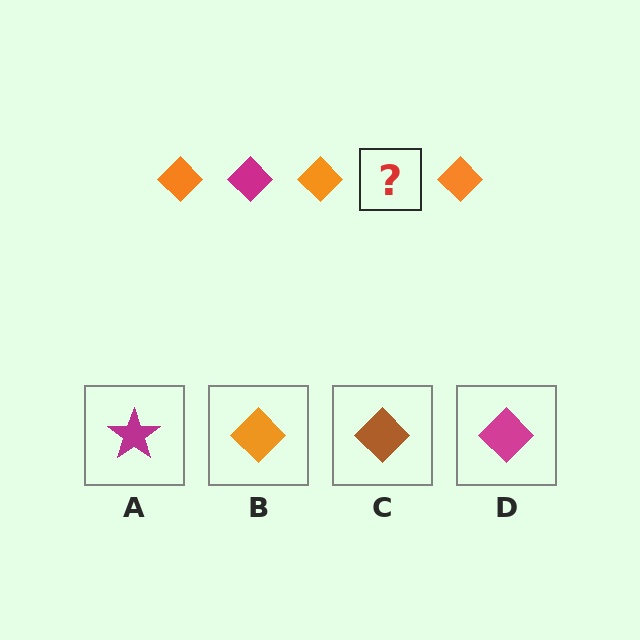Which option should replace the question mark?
Option D.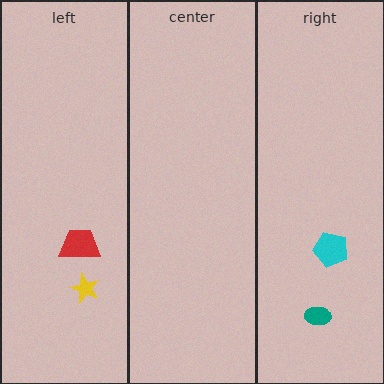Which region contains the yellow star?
The left region.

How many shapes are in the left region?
2.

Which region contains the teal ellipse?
The right region.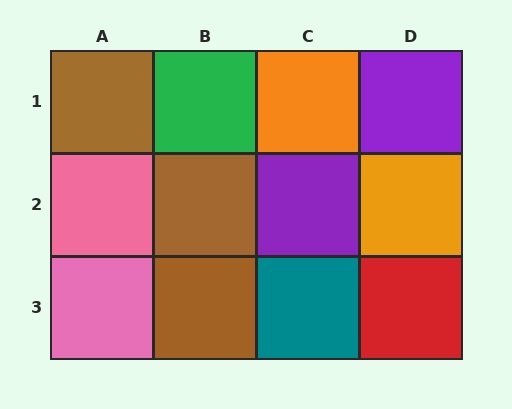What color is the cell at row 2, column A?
Pink.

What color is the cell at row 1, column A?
Brown.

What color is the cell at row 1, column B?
Green.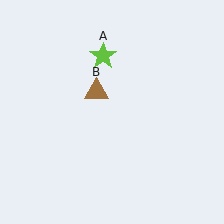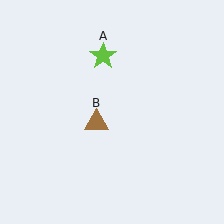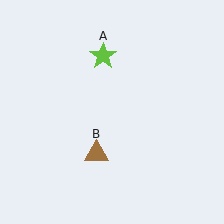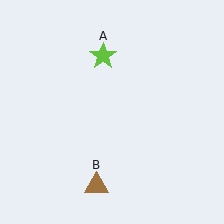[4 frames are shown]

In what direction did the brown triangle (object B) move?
The brown triangle (object B) moved down.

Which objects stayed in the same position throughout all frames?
Lime star (object A) remained stationary.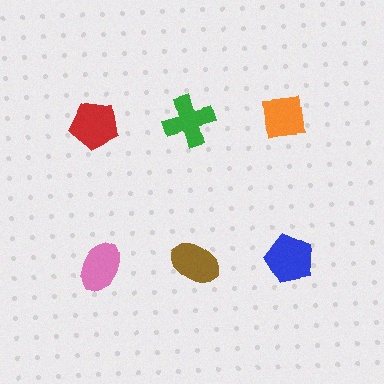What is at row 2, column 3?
A blue pentagon.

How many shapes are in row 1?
3 shapes.